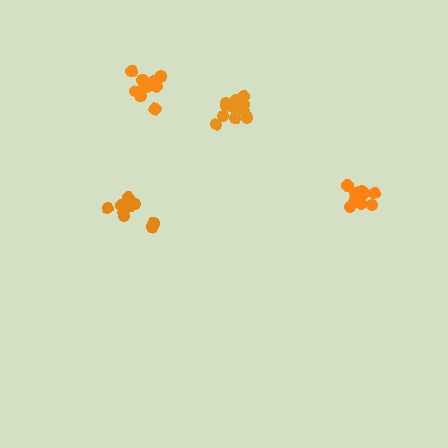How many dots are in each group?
Group 1: 9 dots, Group 2: 11 dots, Group 3: 14 dots, Group 4: 10 dots (44 total).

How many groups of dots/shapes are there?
There are 4 groups.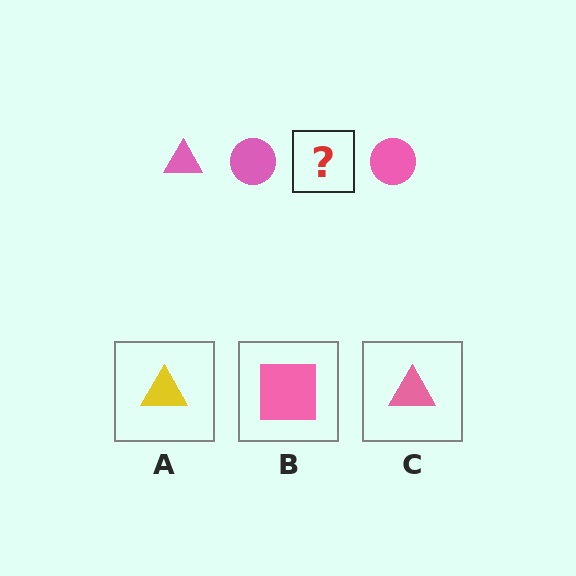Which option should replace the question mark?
Option C.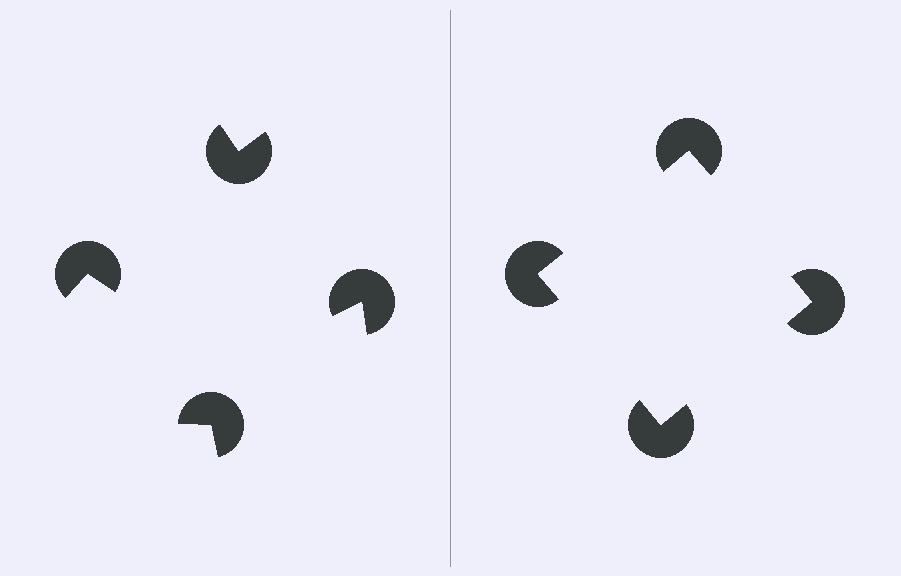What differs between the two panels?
The pac-man discs are positioned identically on both sides; only the wedge orientations differ. On the right they align to a square; on the left they are misaligned.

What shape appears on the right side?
An illusory square.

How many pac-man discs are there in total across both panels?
8 — 4 on each side.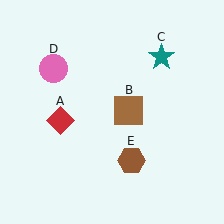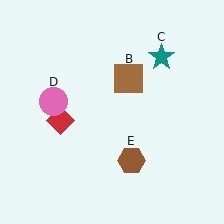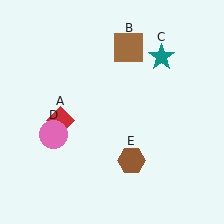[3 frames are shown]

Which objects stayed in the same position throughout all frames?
Red diamond (object A) and teal star (object C) and brown hexagon (object E) remained stationary.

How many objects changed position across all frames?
2 objects changed position: brown square (object B), pink circle (object D).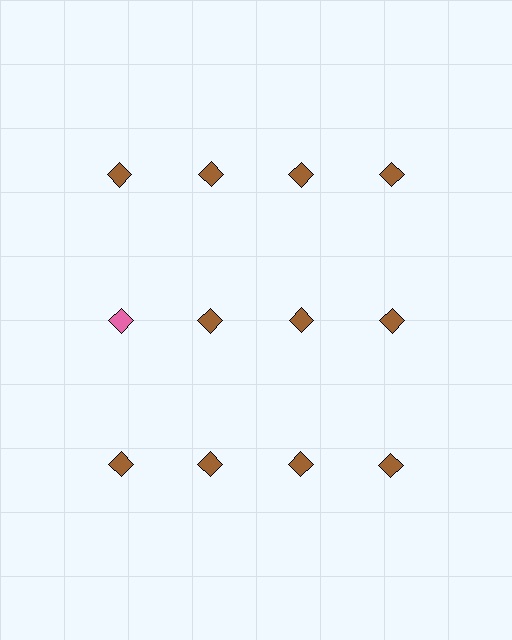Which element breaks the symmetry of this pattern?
The pink diamond in the second row, leftmost column breaks the symmetry. All other shapes are brown diamonds.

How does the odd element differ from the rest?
It has a different color: pink instead of brown.